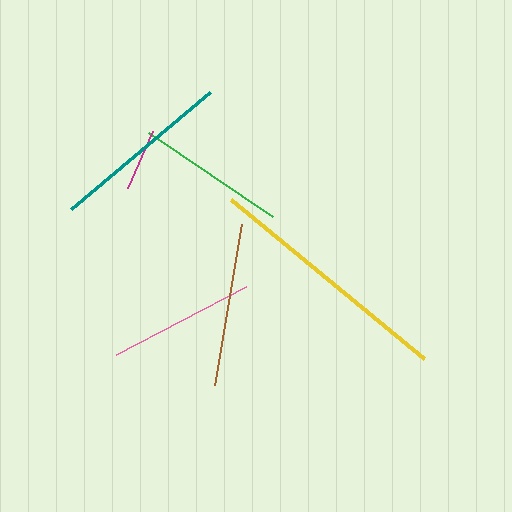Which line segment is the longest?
The yellow line is the longest at approximately 250 pixels.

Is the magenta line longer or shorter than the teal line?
The teal line is longer than the magenta line.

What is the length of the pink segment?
The pink segment is approximately 147 pixels long.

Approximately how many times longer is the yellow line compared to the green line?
The yellow line is approximately 1.7 times the length of the green line.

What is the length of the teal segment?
The teal segment is approximately 182 pixels long.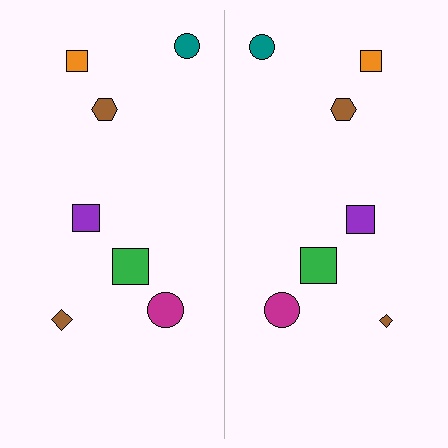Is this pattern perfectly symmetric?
No, the pattern is not perfectly symmetric. The brown diamond on the right side has a different size than its mirror counterpart.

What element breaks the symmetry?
The brown diamond on the right side has a different size than its mirror counterpart.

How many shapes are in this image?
There are 14 shapes in this image.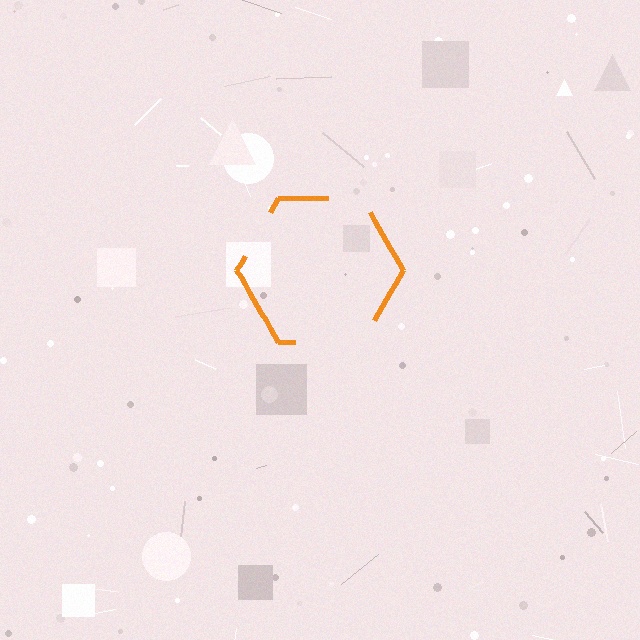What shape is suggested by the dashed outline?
The dashed outline suggests a hexagon.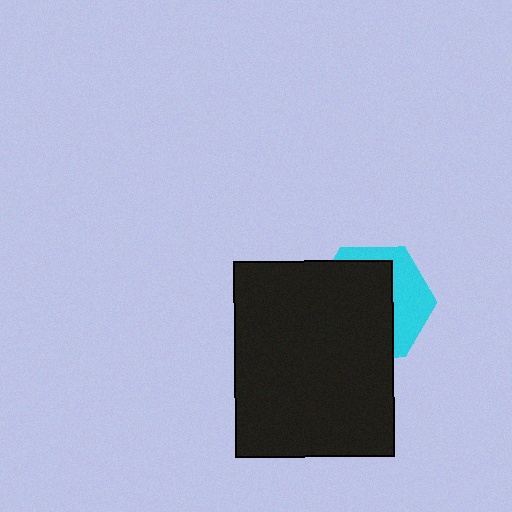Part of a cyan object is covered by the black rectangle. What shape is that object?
It is a hexagon.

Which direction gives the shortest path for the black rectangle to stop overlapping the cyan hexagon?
Moving toward the lower-left gives the shortest separation.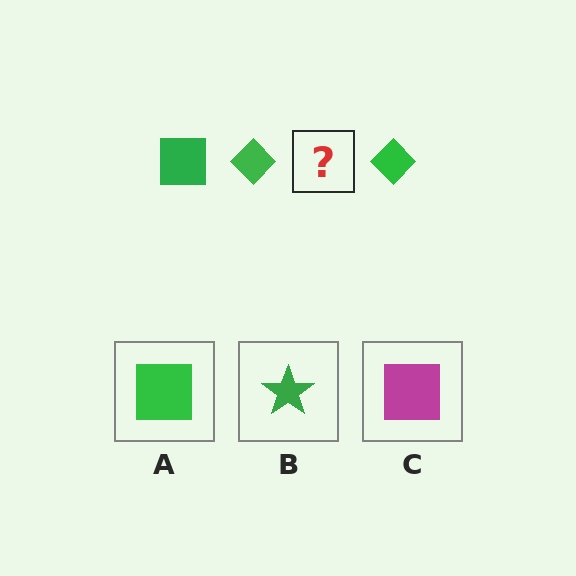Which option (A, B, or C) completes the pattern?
A.